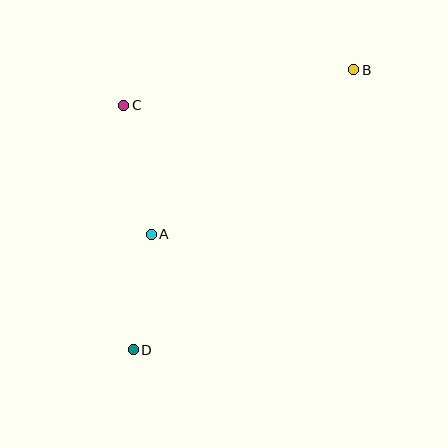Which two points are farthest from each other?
Points B and D are farthest from each other.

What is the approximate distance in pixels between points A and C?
The distance between A and C is approximately 132 pixels.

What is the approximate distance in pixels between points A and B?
The distance between A and B is approximately 261 pixels.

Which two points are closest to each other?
Points A and D are closest to each other.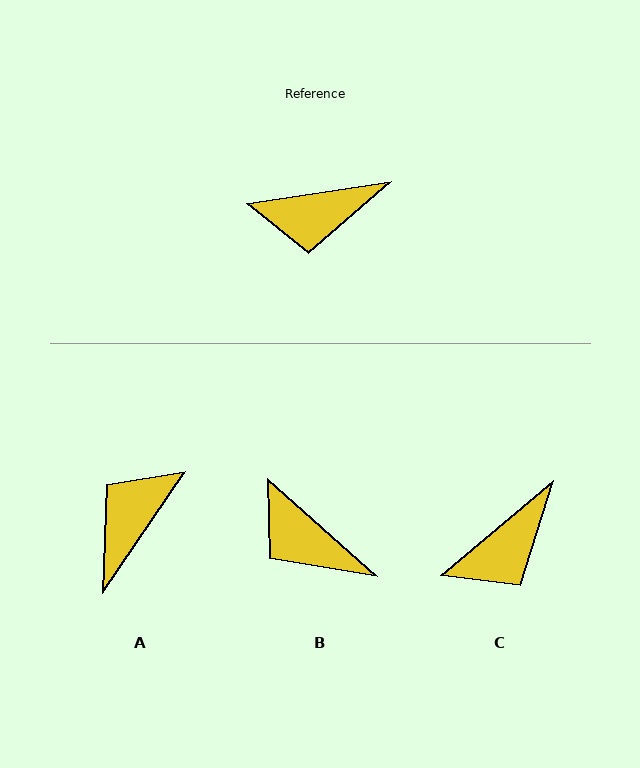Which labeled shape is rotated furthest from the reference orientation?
A, about 133 degrees away.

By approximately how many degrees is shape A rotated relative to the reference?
Approximately 133 degrees clockwise.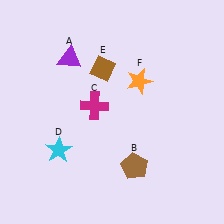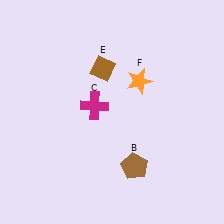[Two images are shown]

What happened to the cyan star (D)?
The cyan star (D) was removed in Image 2. It was in the bottom-left area of Image 1.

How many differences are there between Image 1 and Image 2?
There are 2 differences between the two images.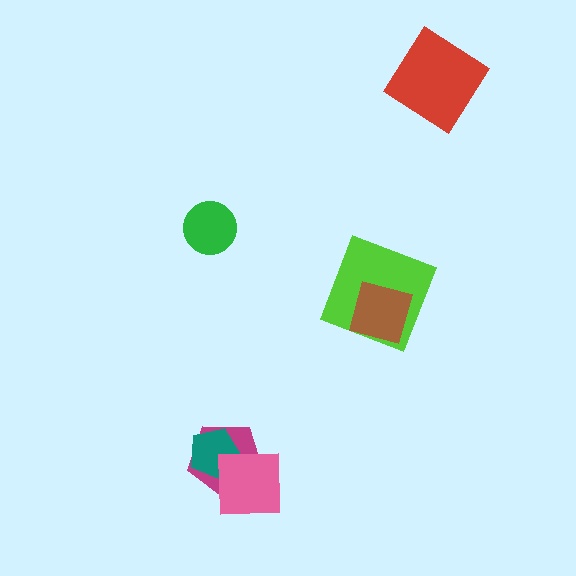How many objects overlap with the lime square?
1 object overlaps with the lime square.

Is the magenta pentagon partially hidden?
Yes, it is partially covered by another shape.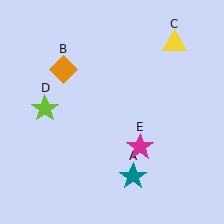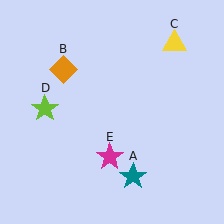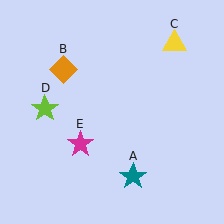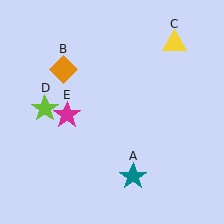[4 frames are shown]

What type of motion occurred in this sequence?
The magenta star (object E) rotated clockwise around the center of the scene.